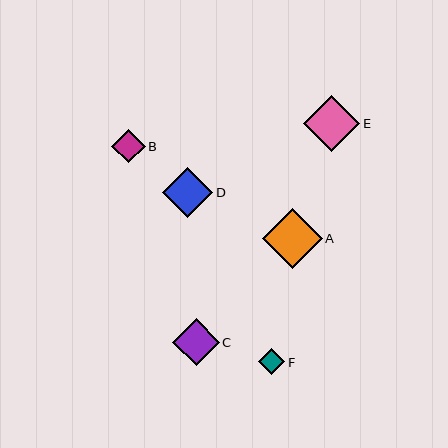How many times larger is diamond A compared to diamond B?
Diamond A is approximately 1.8 times the size of diamond B.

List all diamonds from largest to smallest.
From largest to smallest: A, E, D, C, B, F.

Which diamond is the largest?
Diamond A is the largest with a size of approximately 60 pixels.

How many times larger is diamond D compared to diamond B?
Diamond D is approximately 1.5 times the size of diamond B.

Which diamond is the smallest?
Diamond F is the smallest with a size of approximately 26 pixels.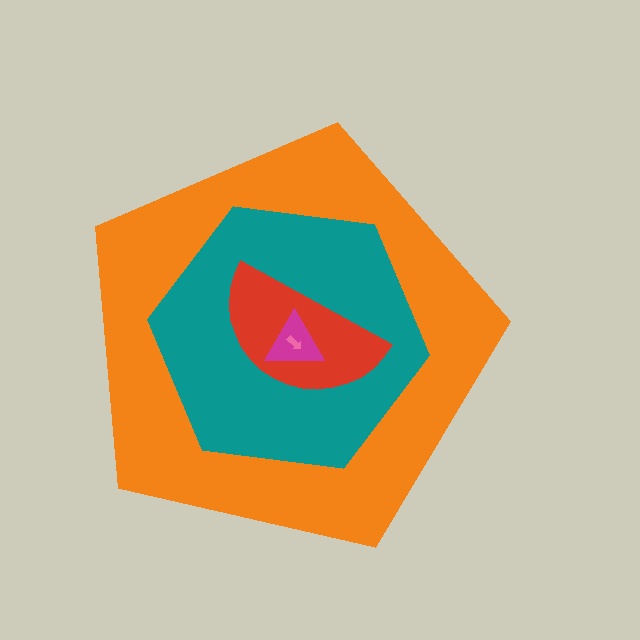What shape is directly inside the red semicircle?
The magenta triangle.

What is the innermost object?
The pink arrow.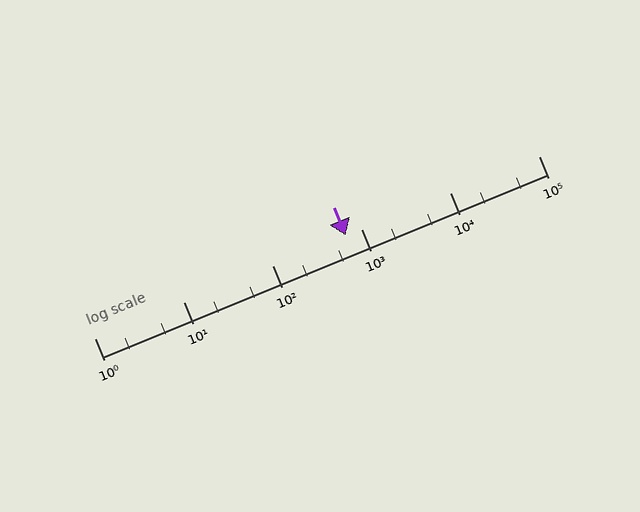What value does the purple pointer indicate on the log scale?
The pointer indicates approximately 680.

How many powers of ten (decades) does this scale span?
The scale spans 5 decades, from 1 to 100000.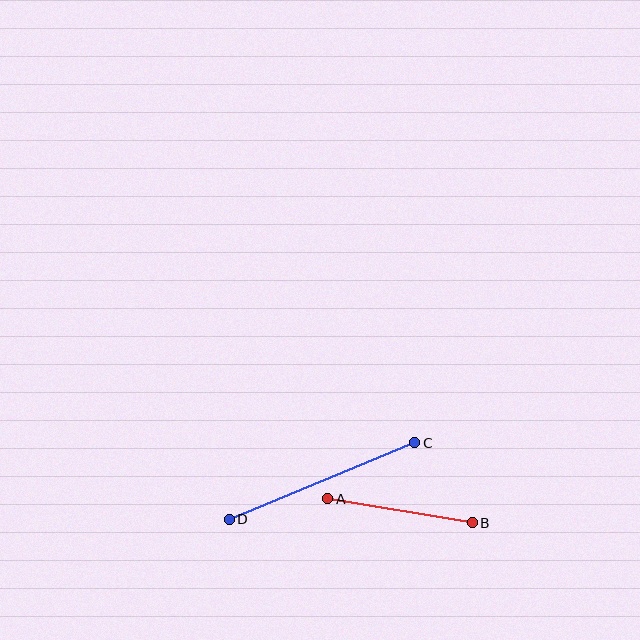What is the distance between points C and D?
The distance is approximately 201 pixels.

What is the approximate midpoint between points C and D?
The midpoint is at approximately (322, 481) pixels.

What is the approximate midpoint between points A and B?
The midpoint is at approximately (400, 511) pixels.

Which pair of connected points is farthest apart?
Points C and D are farthest apart.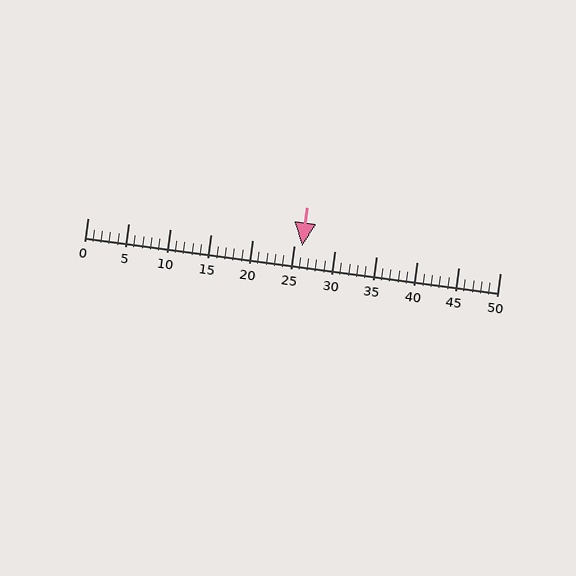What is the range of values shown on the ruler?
The ruler shows values from 0 to 50.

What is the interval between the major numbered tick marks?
The major tick marks are spaced 5 units apart.